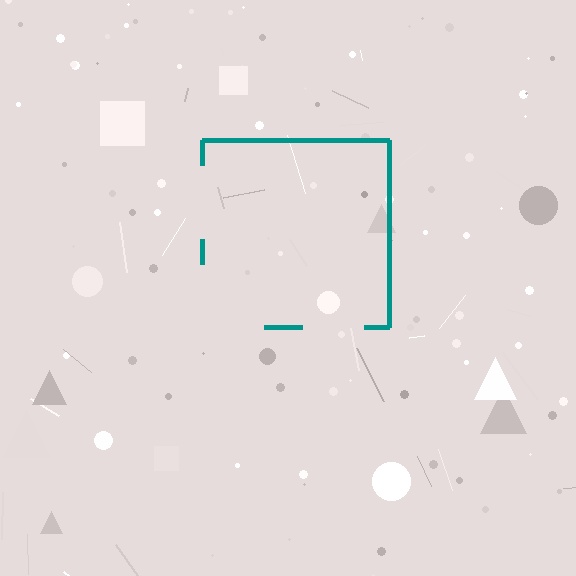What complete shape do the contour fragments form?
The contour fragments form a square.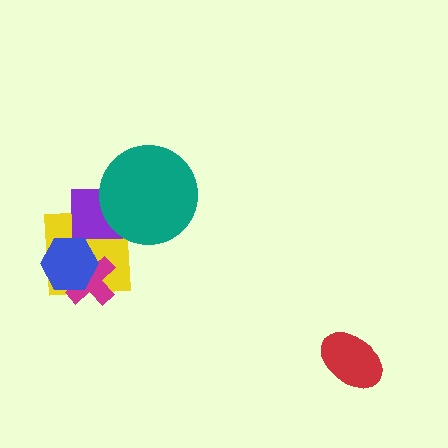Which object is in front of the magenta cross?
The blue hexagon is in front of the magenta cross.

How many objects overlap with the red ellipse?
0 objects overlap with the red ellipse.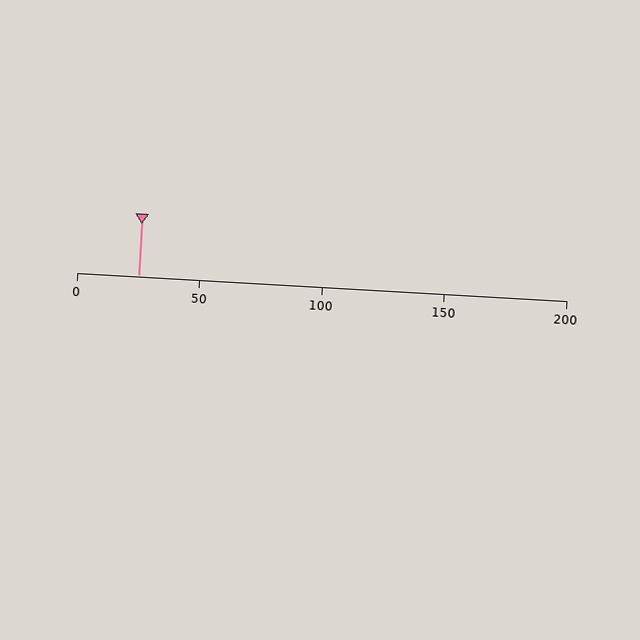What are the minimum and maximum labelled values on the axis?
The axis runs from 0 to 200.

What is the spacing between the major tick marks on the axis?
The major ticks are spaced 50 apart.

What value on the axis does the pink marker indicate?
The marker indicates approximately 25.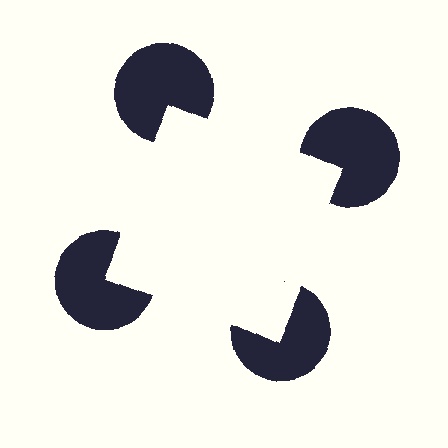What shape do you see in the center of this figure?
An illusory square — its edges are inferred from the aligned wedge cuts in the pac-man discs, not physically drawn.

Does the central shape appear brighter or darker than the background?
It typically appears slightly brighter than the background, even though no actual brightness change is drawn.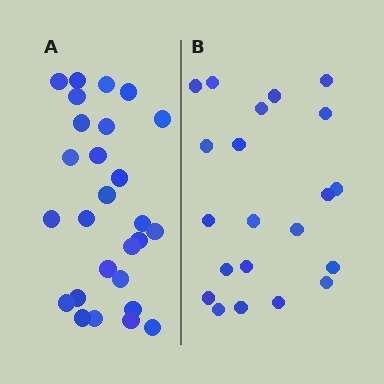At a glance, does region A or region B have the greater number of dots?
Region A (the left region) has more dots.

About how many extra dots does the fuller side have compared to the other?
Region A has about 6 more dots than region B.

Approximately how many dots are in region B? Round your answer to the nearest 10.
About 20 dots. (The exact count is 21, which rounds to 20.)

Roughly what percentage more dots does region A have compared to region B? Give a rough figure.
About 30% more.